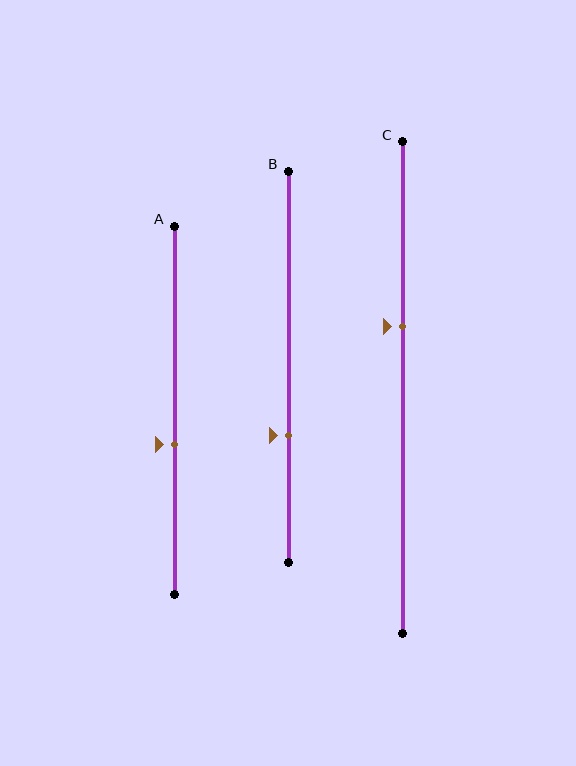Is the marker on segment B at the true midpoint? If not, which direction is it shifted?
No, the marker on segment B is shifted downward by about 18% of the segment length.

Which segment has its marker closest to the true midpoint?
Segment A has its marker closest to the true midpoint.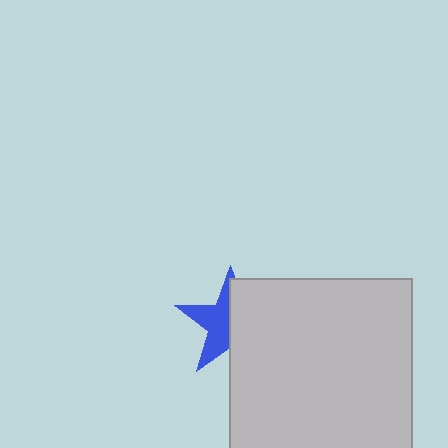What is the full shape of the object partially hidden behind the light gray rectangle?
The partially hidden object is a blue star.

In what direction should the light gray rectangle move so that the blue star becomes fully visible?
The light gray rectangle should move right. That is the shortest direction to clear the overlap and leave the blue star fully visible.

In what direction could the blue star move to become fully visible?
The blue star could move left. That would shift it out from behind the light gray rectangle entirely.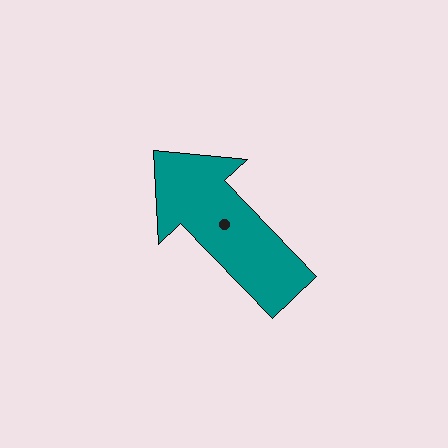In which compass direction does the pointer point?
Northwest.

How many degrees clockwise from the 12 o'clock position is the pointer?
Approximately 316 degrees.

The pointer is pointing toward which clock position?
Roughly 11 o'clock.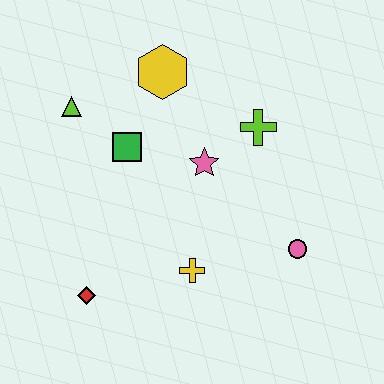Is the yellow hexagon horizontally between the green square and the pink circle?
Yes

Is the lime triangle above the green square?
Yes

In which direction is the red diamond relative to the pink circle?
The red diamond is to the left of the pink circle.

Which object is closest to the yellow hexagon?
The green square is closest to the yellow hexagon.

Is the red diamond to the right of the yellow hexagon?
No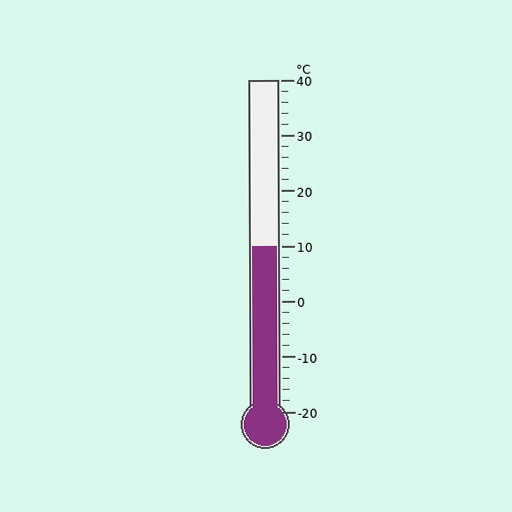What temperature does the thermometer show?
The thermometer shows approximately 10°C.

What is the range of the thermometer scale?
The thermometer scale ranges from -20°C to 40°C.